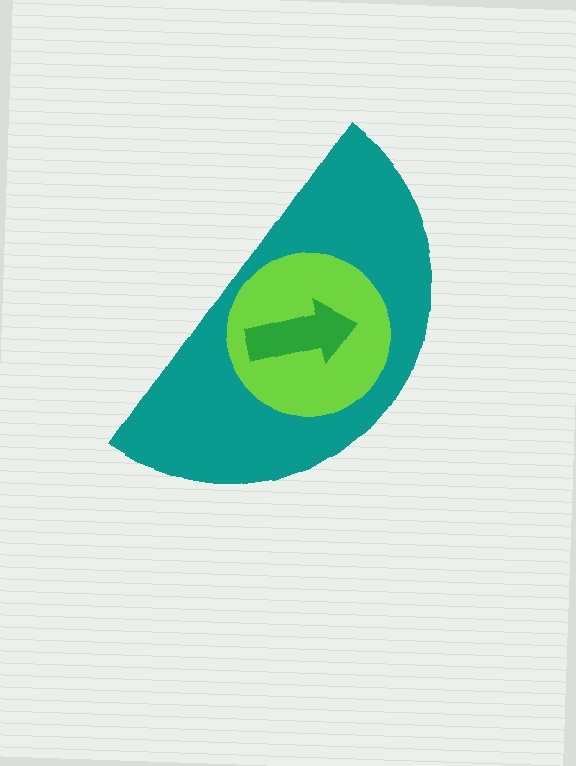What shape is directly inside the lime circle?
The green arrow.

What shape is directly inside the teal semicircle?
The lime circle.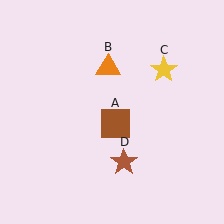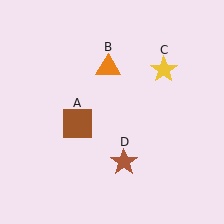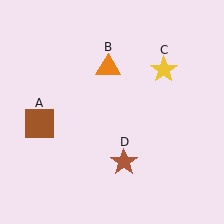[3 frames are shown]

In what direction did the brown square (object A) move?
The brown square (object A) moved left.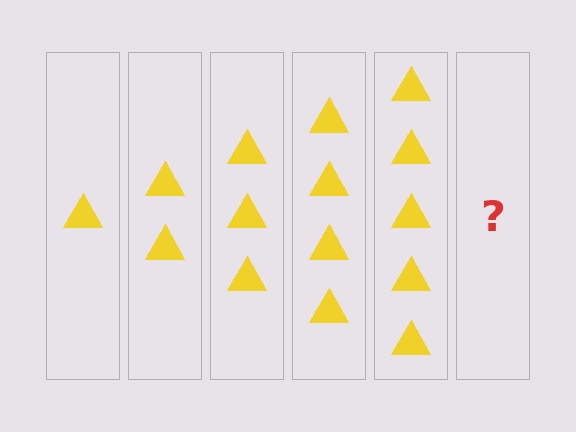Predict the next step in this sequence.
The next step is 6 triangles.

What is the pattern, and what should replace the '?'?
The pattern is that each step adds one more triangle. The '?' should be 6 triangles.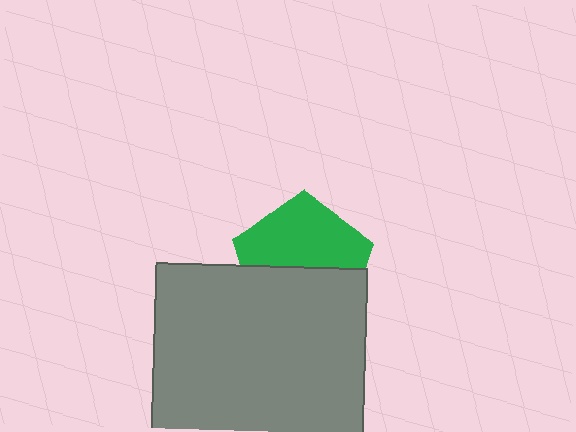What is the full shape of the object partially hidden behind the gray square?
The partially hidden object is a green pentagon.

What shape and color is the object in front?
The object in front is a gray square.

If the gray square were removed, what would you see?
You would see the complete green pentagon.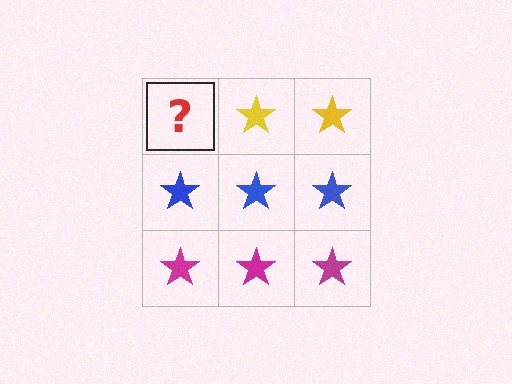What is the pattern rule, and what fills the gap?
The rule is that each row has a consistent color. The gap should be filled with a yellow star.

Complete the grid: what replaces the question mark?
The question mark should be replaced with a yellow star.